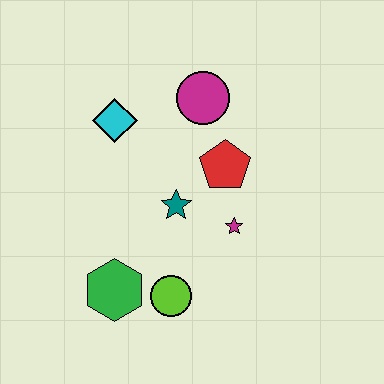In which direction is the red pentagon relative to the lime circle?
The red pentagon is above the lime circle.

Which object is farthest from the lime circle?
The magenta circle is farthest from the lime circle.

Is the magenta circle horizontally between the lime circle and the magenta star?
Yes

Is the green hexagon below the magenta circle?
Yes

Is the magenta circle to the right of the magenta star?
No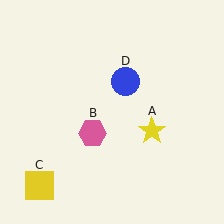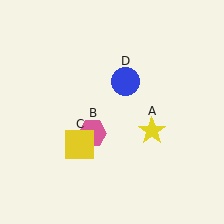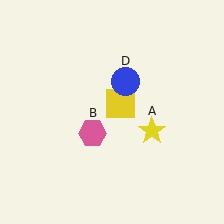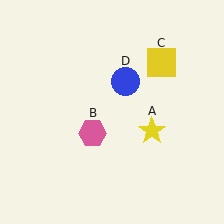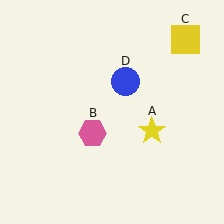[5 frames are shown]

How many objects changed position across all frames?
1 object changed position: yellow square (object C).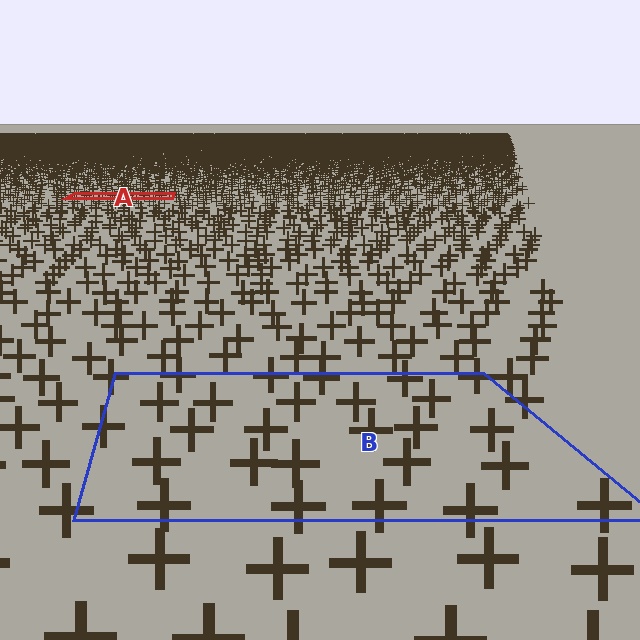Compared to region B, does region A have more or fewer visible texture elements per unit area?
Region A has more texture elements per unit area — they are packed more densely because it is farther away.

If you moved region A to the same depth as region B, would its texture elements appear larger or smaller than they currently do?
They would appear larger. At a closer depth, the same texture elements are projected at a bigger on-screen size.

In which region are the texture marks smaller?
The texture marks are smaller in region A, because it is farther away.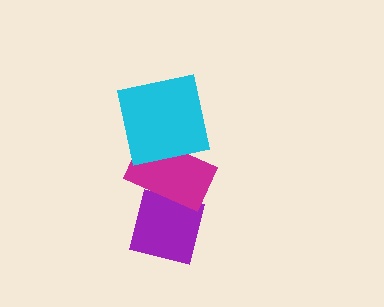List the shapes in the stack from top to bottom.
From top to bottom: the cyan square, the magenta rectangle, the purple square.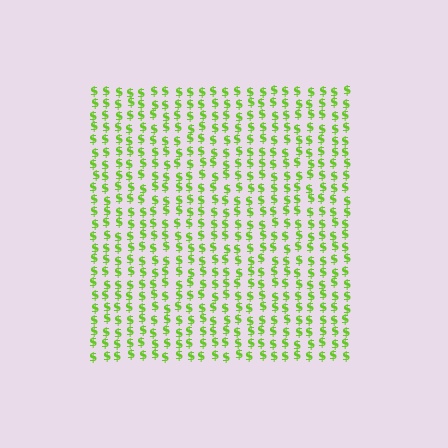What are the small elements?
The small elements are dollar signs.